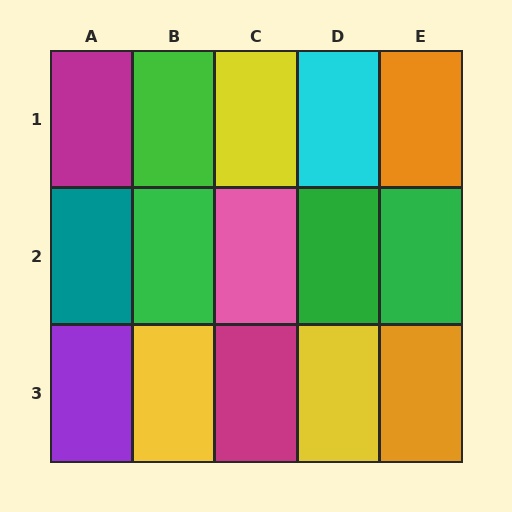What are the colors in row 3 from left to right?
Purple, yellow, magenta, yellow, orange.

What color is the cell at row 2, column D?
Green.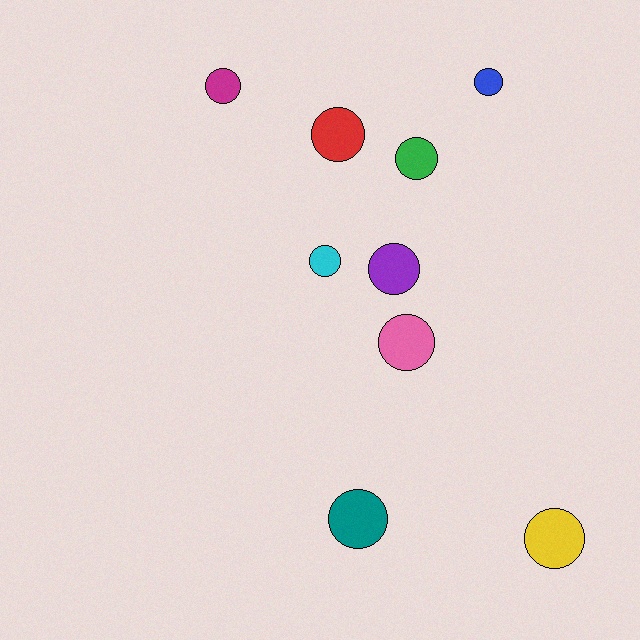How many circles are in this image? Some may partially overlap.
There are 9 circles.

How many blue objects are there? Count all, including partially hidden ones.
There is 1 blue object.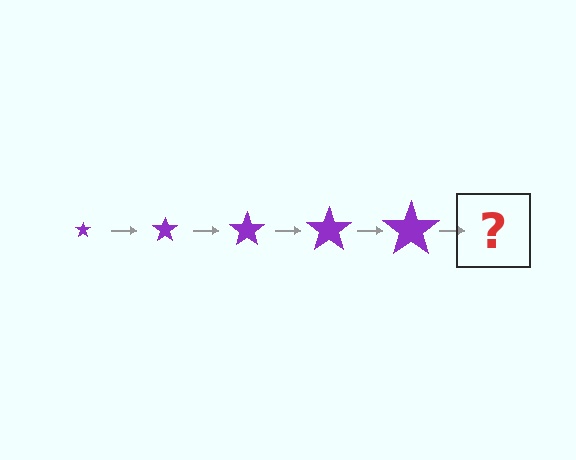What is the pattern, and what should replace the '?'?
The pattern is that the star gets progressively larger each step. The '?' should be a purple star, larger than the previous one.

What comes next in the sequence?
The next element should be a purple star, larger than the previous one.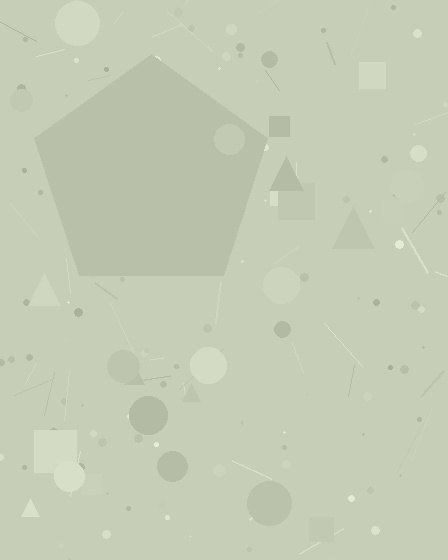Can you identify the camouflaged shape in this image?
The camouflaged shape is a pentagon.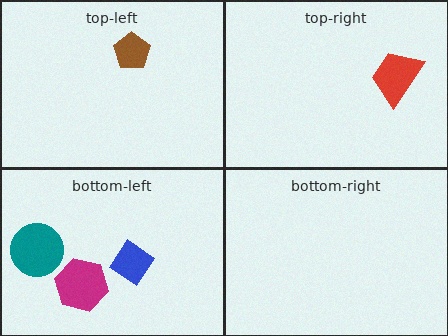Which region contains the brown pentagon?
The top-left region.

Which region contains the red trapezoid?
The top-right region.